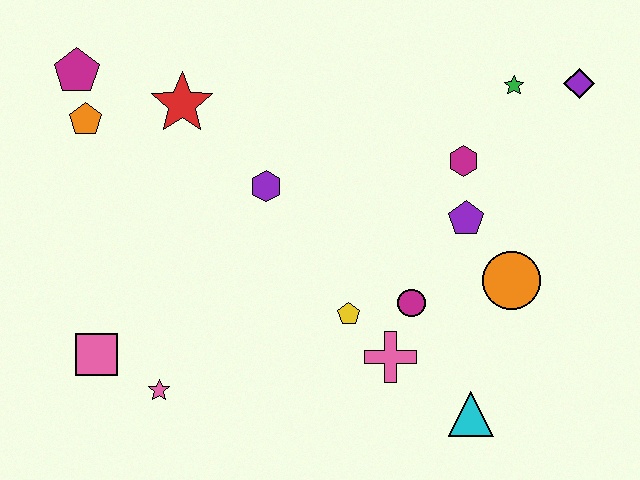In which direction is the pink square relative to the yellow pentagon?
The pink square is to the left of the yellow pentagon.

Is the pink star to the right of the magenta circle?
No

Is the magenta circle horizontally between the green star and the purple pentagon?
No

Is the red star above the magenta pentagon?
No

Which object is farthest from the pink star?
The purple diamond is farthest from the pink star.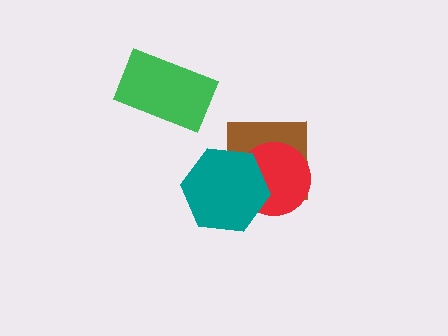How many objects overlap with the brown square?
2 objects overlap with the brown square.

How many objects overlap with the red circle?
2 objects overlap with the red circle.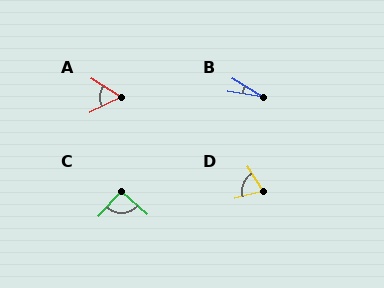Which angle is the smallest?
B, at approximately 21 degrees.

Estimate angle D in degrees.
Approximately 72 degrees.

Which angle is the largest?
C, at approximately 92 degrees.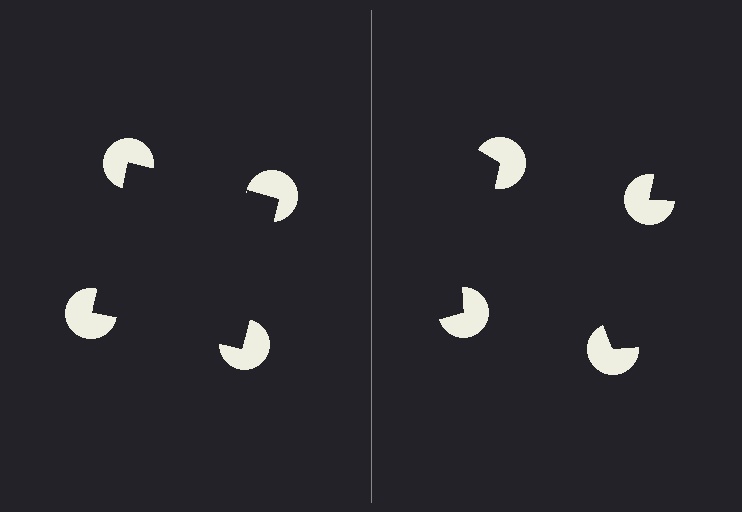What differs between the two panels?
The pac-man discs are positioned identically on both sides; only the wedge orientations differ. On the left they align to a square; on the right they are misaligned.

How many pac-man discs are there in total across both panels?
8 — 4 on each side.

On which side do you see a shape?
An illusory square appears on the left side. On the right side the wedge cuts are rotated, so no coherent shape forms.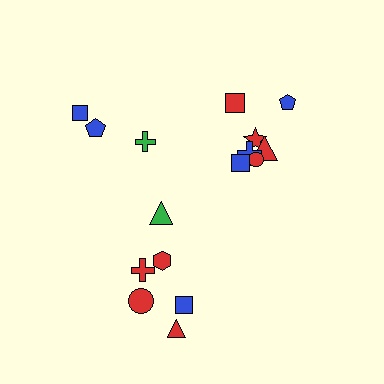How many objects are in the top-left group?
There are 3 objects.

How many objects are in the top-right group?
There are 7 objects.